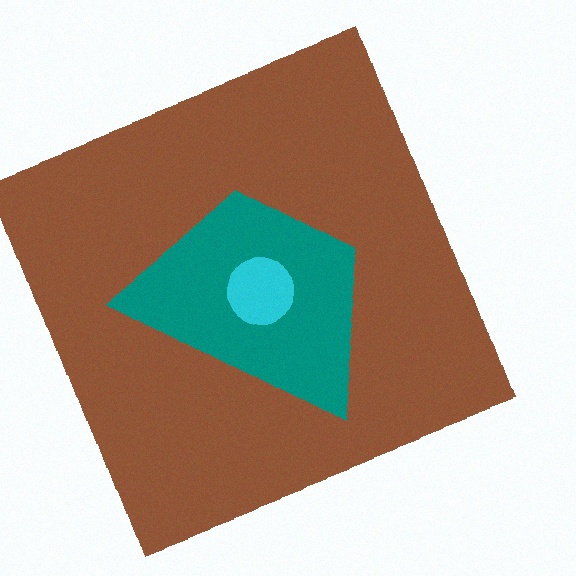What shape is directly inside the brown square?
The teal trapezoid.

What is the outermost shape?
The brown square.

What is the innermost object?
The cyan circle.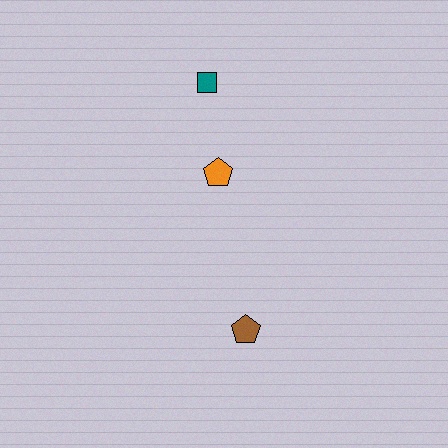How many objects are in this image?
There are 3 objects.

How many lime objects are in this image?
There are no lime objects.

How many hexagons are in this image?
There are no hexagons.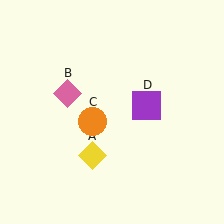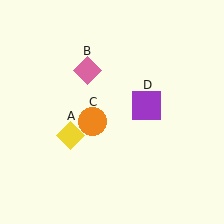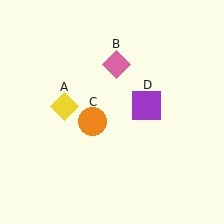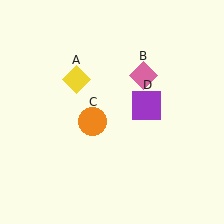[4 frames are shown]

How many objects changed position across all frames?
2 objects changed position: yellow diamond (object A), pink diamond (object B).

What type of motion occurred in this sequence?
The yellow diamond (object A), pink diamond (object B) rotated clockwise around the center of the scene.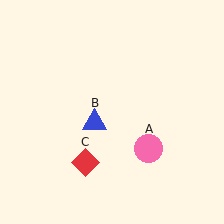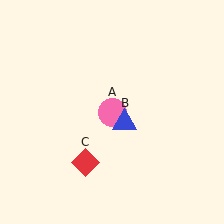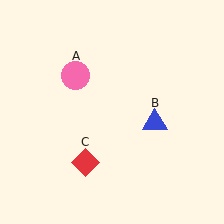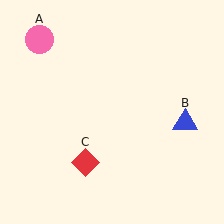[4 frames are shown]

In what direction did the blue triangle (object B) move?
The blue triangle (object B) moved right.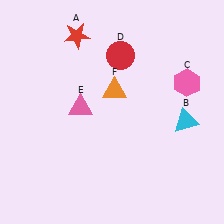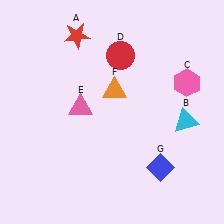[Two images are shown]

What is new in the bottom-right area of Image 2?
A blue diamond (G) was added in the bottom-right area of Image 2.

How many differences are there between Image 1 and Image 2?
There is 1 difference between the two images.